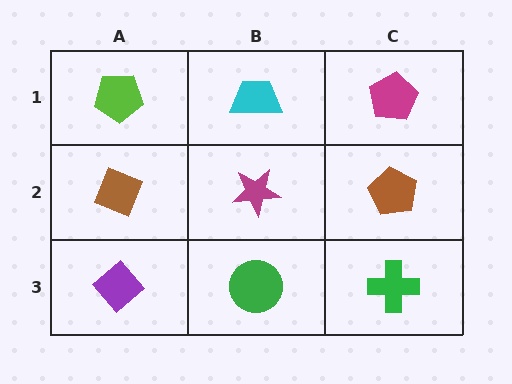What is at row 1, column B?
A cyan trapezoid.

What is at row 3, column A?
A purple diamond.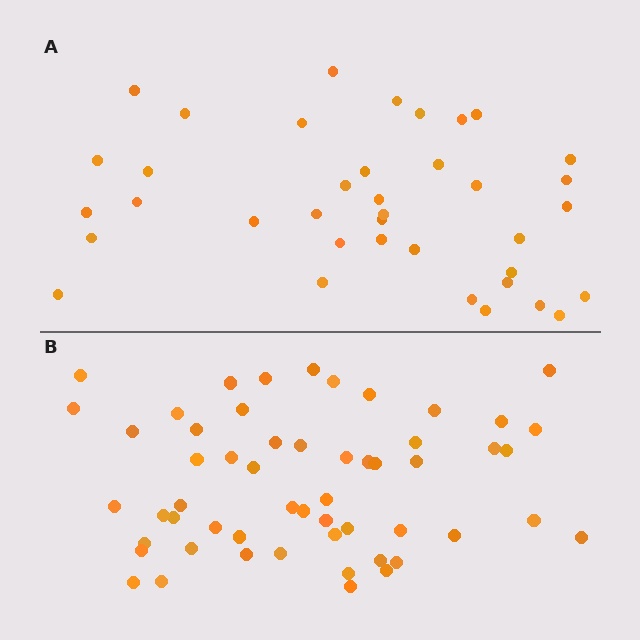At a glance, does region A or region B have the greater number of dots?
Region B (the bottom region) has more dots.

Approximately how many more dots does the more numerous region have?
Region B has approximately 15 more dots than region A.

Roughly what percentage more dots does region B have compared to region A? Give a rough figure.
About 45% more.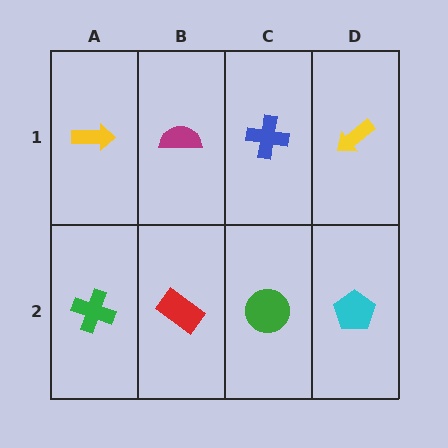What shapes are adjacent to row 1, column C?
A green circle (row 2, column C), a magenta semicircle (row 1, column B), a yellow arrow (row 1, column D).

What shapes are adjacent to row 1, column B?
A red rectangle (row 2, column B), a yellow arrow (row 1, column A), a blue cross (row 1, column C).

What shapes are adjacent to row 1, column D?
A cyan pentagon (row 2, column D), a blue cross (row 1, column C).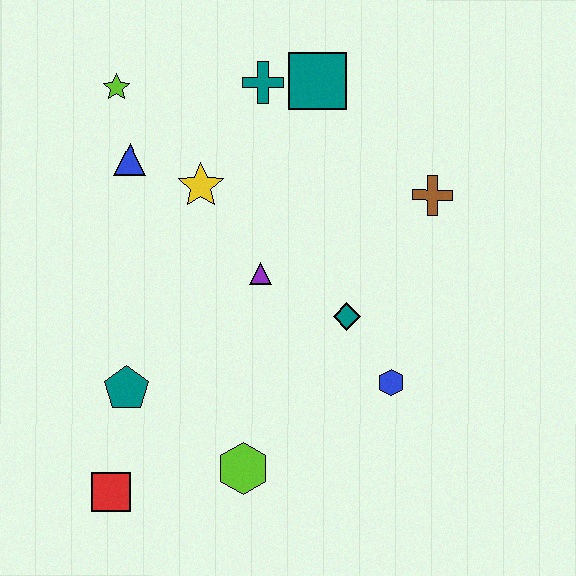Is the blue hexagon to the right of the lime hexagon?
Yes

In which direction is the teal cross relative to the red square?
The teal cross is above the red square.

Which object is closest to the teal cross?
The teal square is closest to the teal cross.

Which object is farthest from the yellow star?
The red square is farthest from the yellow star.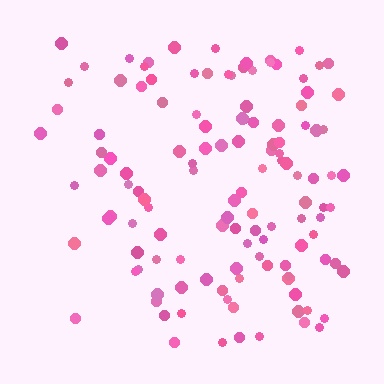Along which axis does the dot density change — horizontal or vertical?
Horizontal.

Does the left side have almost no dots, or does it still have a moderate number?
Still a moderate number, just noticeably fewer than the right.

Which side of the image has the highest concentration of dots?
The right.